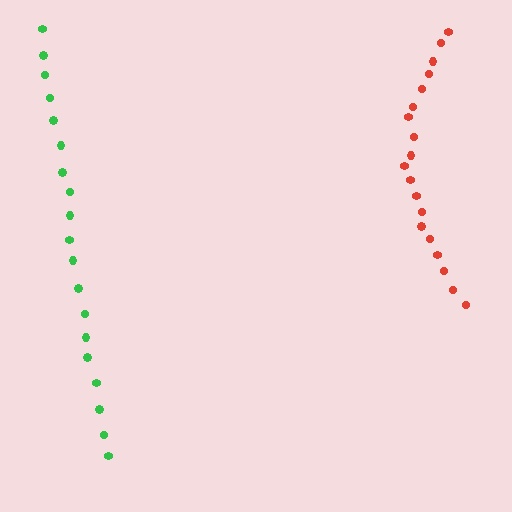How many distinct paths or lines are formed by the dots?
There are 2 distinct paths.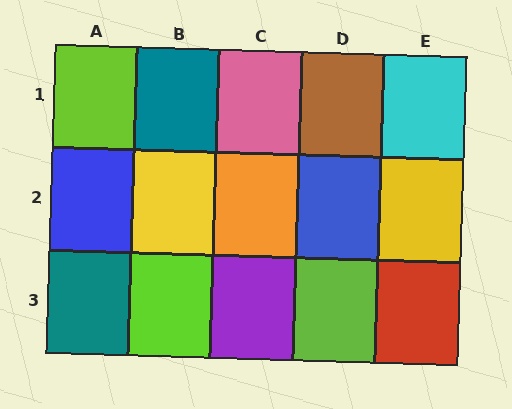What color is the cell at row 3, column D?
Lime.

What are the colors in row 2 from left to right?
Blue, yellow, orange, blue, yellow.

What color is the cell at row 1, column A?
Lime.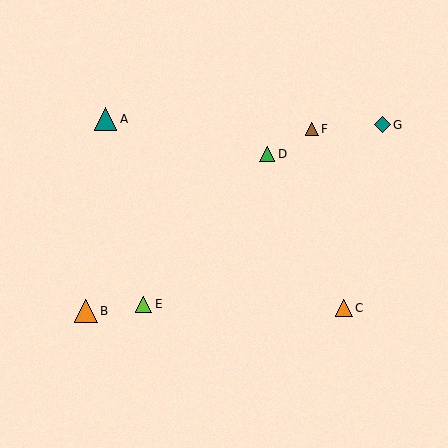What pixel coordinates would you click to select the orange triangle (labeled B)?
Click at (86, 311) to select the orange triangle B.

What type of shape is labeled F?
Shape F is a brown triangle.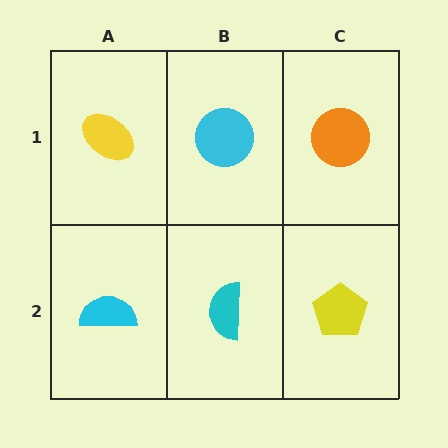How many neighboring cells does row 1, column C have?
2.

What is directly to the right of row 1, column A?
A cyan circle.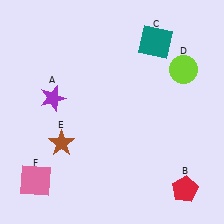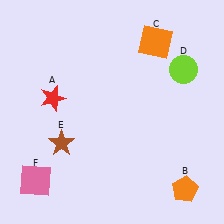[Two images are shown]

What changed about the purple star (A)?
In Image 1, A is purple. In Image 2, it changed to red.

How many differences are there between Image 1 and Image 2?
There are 3 differences between the two images.